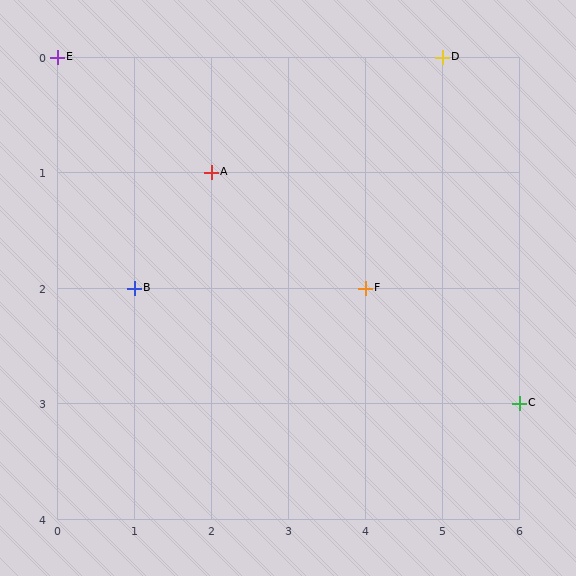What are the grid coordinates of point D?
Point D is at grid coordinates (5, 0).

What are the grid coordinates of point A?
Point A is at grid coordinates (2, 1).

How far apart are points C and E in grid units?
Points C and E are 6 columns and 3 rows apart (about 6.7 grid units diagonally).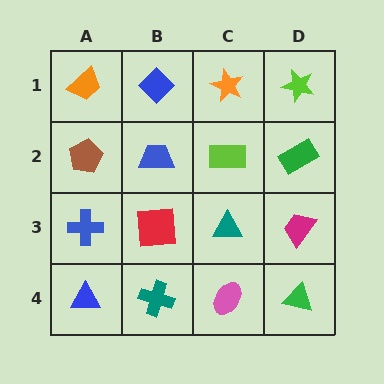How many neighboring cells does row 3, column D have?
3.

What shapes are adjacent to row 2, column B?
A blue diamond (row 1, column B), a red square (row 3, column B), a brown pentagon (row 2, column A), a lime rectangle (row 2, column C).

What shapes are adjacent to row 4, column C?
A teal triangle (row 3, column C), a teal cross (row 4, column B), a green triangle (row 4, column D).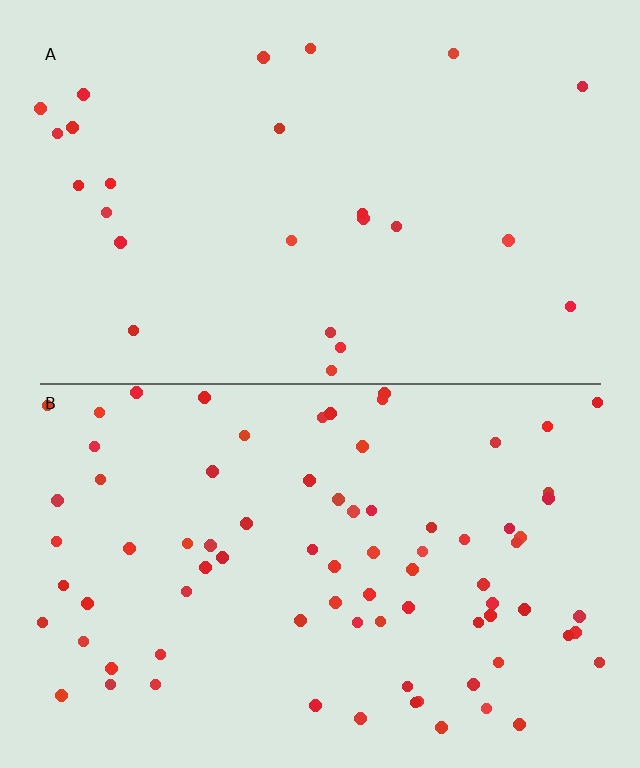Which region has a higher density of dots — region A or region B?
B (the bottom).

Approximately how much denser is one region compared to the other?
Approximately 3.3× — region B over region A.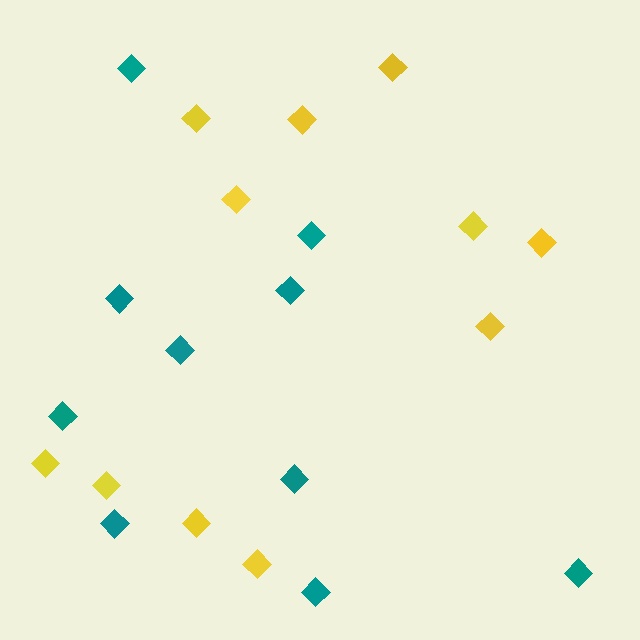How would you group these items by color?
There are 2 groups: one group of teal diamonds (10) and one group of yellow diamonds (11).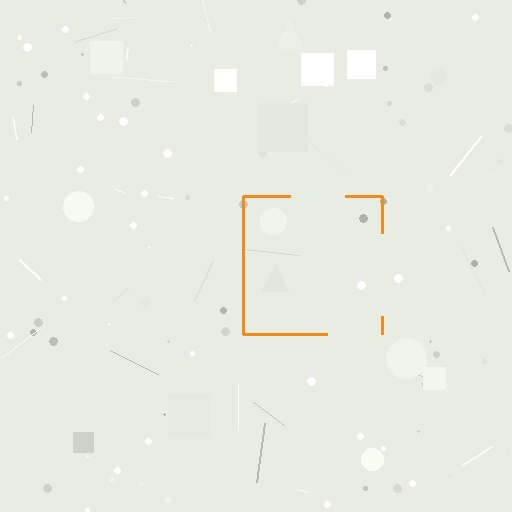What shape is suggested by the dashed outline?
The dashed outline suggests a square.